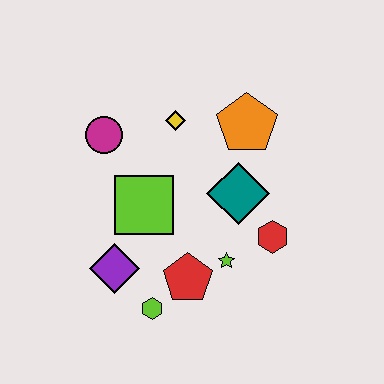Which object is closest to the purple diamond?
The lime hexagon is closest to the purple diamond.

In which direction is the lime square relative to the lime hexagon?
The lime square is above the lime hexagon.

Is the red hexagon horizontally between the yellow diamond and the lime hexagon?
No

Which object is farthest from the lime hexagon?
The orange pentagon is farthest from the lime hexagon.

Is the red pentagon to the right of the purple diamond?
Yes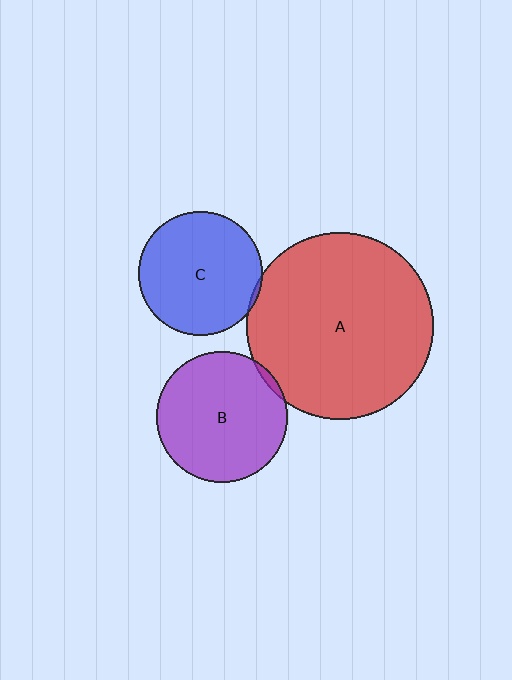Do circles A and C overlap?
Yes.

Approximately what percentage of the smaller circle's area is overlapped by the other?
Approximately 5%.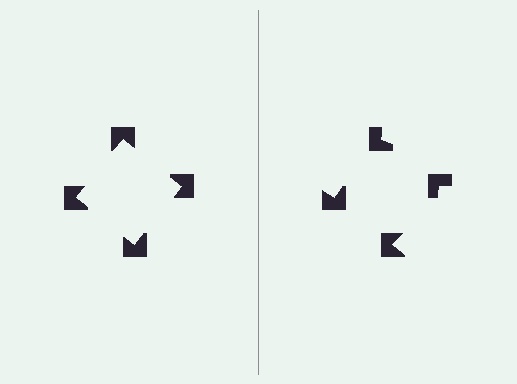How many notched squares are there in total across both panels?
8 — 4 on each side.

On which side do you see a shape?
An illusory square appears on the left side. On the right side the wedge cuts are rotated, so no coherent shape forms.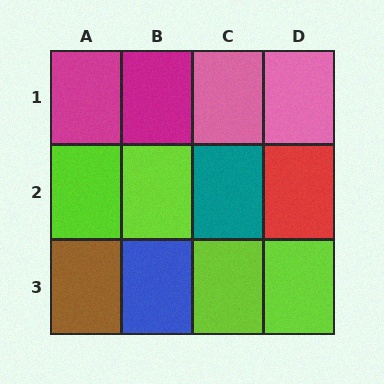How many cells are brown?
1 cell is brown.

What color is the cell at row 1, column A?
Magenta.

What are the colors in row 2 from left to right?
Lime, lime, teal, red.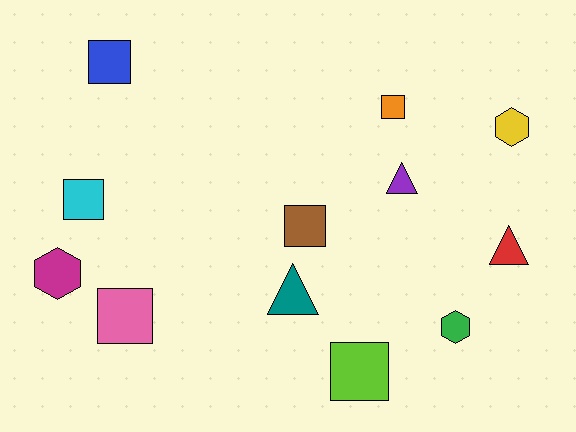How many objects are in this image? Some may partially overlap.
There are 12 objects.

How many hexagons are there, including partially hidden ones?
There are 3 hexagons.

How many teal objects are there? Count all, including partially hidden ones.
There is 1 teal object.